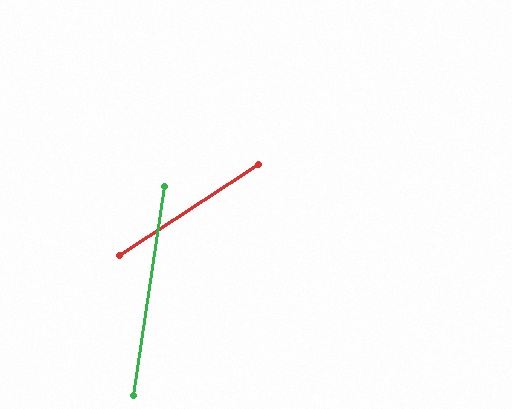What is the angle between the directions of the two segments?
Approximately 48 degrees.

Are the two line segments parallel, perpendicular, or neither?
Neither parallel nor perpendicular — they differ by about 48°.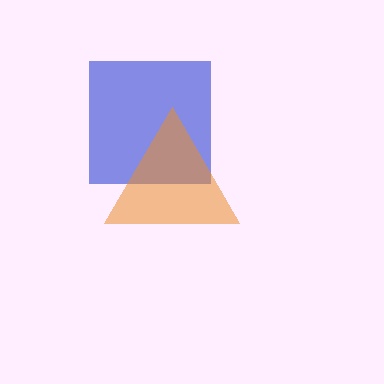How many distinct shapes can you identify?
There are 2 distinct shapes: a blue square, an orange triangle.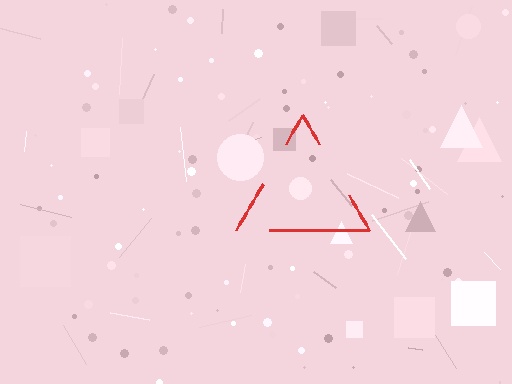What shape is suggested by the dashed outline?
The dashed outline suggests a triangle.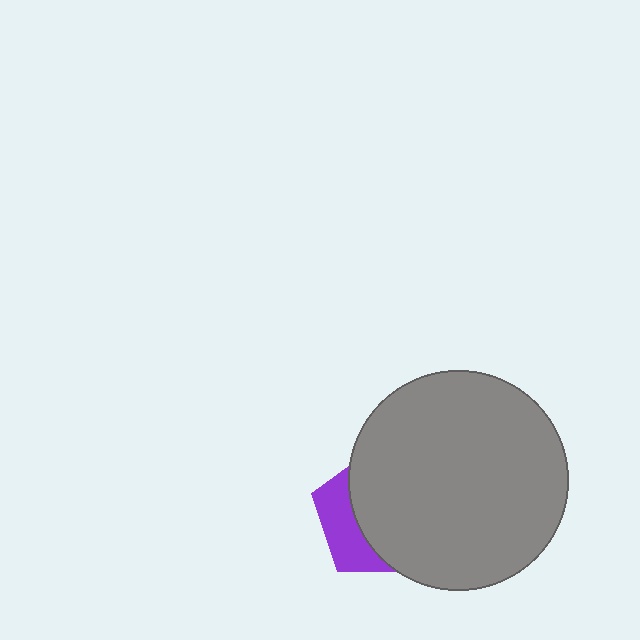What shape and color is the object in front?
The object in front is a gray circle.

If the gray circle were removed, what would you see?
You would see the complete purple pentagon.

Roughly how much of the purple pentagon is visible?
A small part of it is visible (roughly 31%).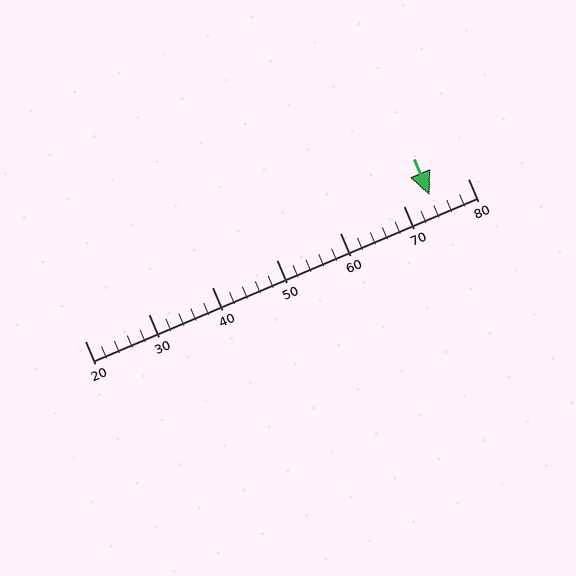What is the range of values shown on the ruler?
The ruler shows values from 20 to 80.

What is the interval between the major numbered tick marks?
The major tick marks are spaced 10 units apart.